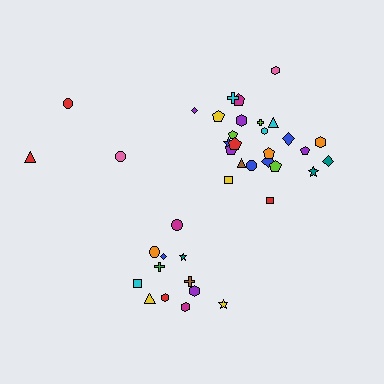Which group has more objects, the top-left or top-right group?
The top-right group.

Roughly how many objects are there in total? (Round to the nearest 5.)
Roughly 40 objects in total.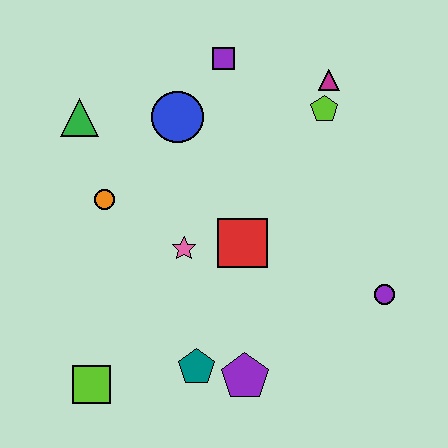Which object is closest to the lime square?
The teal pentagon is closest to the lime square.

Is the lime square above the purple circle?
No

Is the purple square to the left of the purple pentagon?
Yes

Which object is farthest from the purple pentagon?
The purple square is farthest from the purple pentagon.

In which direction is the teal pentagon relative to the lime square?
The teal pentagon is to the right of the lime square.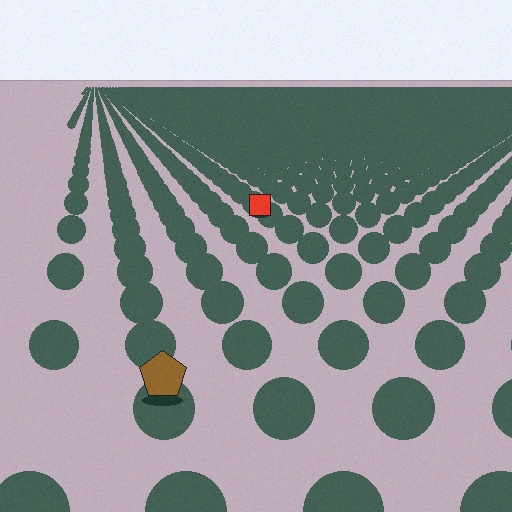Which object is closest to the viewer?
The brown pentagon is closest. The texture marks near it are larger and more spread out.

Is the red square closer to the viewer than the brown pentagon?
No. The brown pentagon is closer — you can tell from the texture gradient: the ground texture is coarser near it.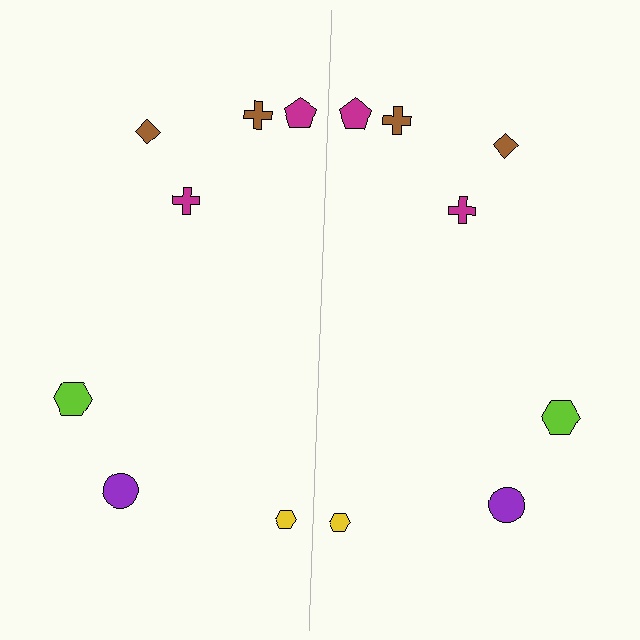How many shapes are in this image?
There are 14 shapes in this image.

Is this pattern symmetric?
Yes, this pattern has bilateral (reflection) symmetry.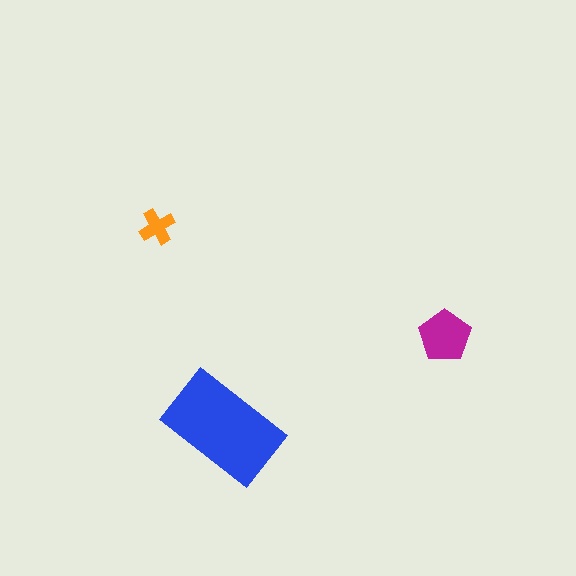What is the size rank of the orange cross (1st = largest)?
3rd.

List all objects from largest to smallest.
The blue rectangle, the magenta pentagon, the orange cross.